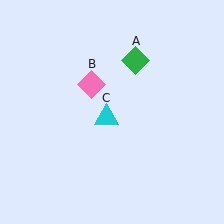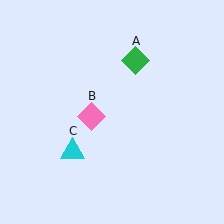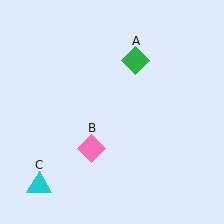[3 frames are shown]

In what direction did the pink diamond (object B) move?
The pink diamond (object B) moved down.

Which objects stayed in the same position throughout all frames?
Green diamond (object A) remained stationary.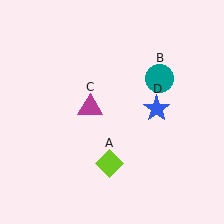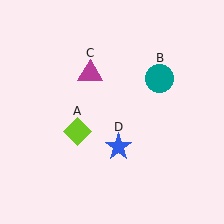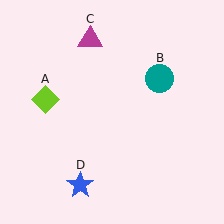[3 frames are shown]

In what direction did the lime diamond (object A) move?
The lime diamond (object A) moved up and to the left.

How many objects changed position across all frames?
3 objects changed position: lime diamond (object A), magenta triangle (object C), blue star (object D).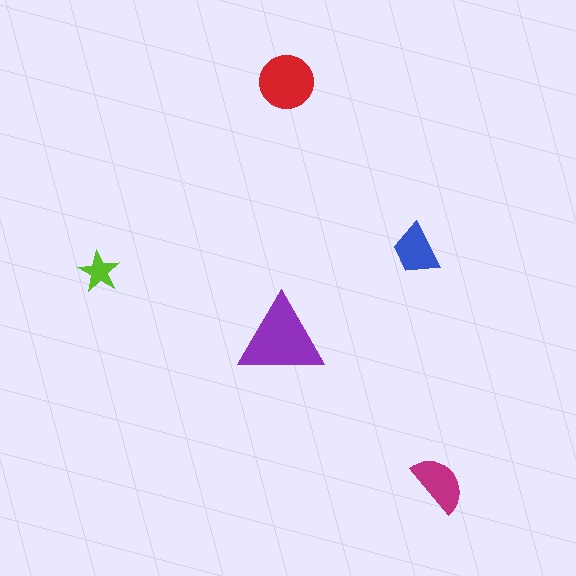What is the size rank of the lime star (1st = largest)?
5th.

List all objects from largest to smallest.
The purple triangle, the red circle, the magenta semicircle, the blue trapezoid, the lime star.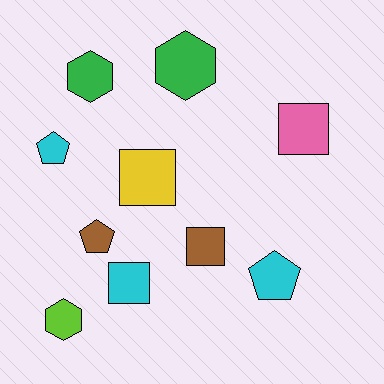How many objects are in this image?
There are 10 objects.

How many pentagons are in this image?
There are 3 pentagons.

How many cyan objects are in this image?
There are 3 cyan objects.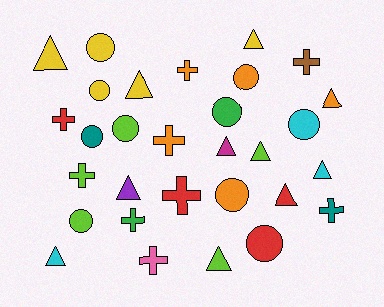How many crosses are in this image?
There are 9 crosses.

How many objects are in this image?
There are 30 objects.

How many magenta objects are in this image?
There is 1 magenta object.